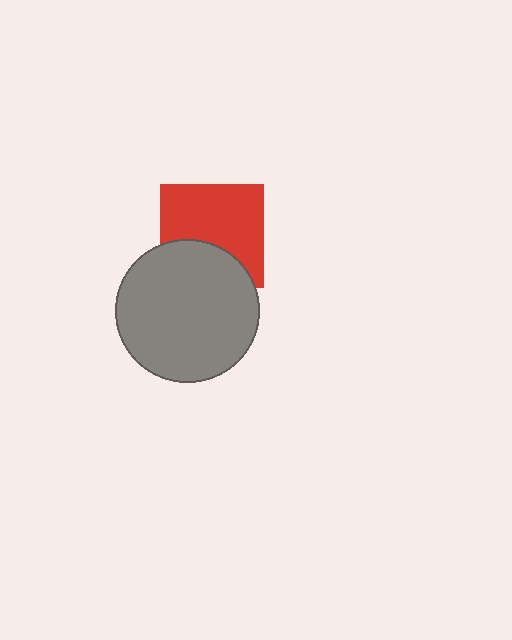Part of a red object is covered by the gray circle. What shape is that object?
It is a square.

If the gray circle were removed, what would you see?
You would see the complete red square.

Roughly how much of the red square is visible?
Most of it is visible (roughly 66%).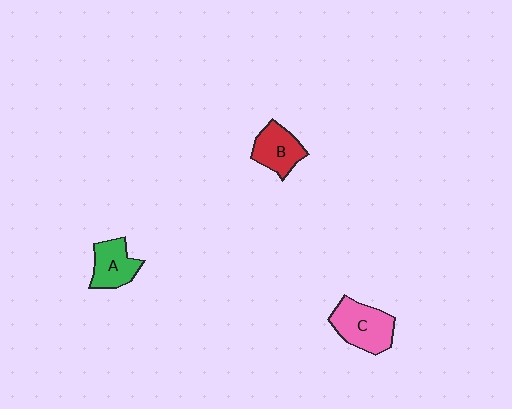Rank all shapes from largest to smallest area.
From largest to smallest: C (pink), B (red), A (green).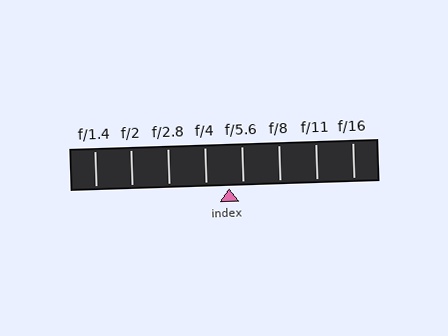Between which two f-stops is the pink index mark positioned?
The index mark is between f/4 and f/5.6.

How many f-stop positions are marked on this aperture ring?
There are 8 f-stop positions marked.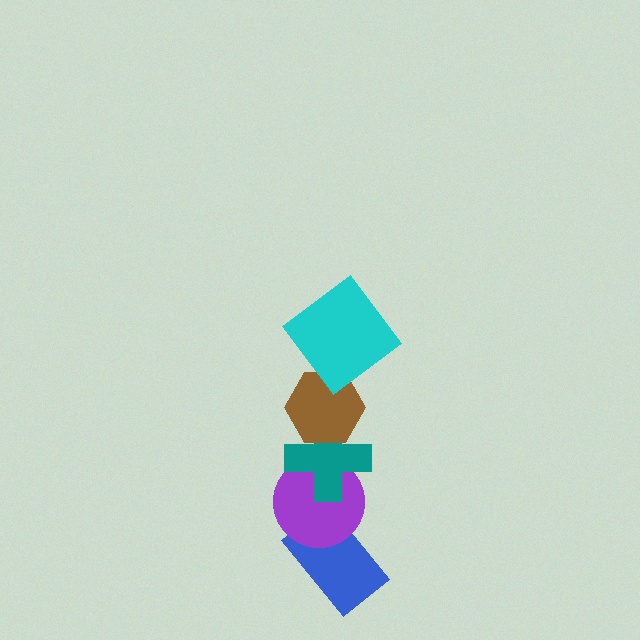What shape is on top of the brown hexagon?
The cyan diamond is on top of the brown hexagon.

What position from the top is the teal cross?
The teal cross is 3rd from the top.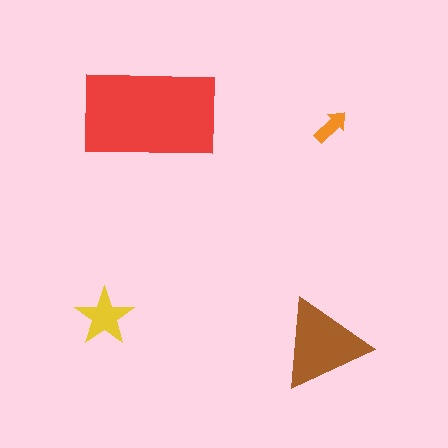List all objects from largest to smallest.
The red rectangle, the brown triangle, the yellow star, the orange arrow.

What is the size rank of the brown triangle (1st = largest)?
2nd.